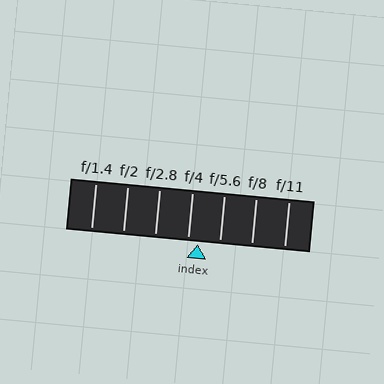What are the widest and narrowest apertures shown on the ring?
The widest aperture shown is f/1.4 and the narrowest is f/11.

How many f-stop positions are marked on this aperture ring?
There are 7 f-stop positions marked.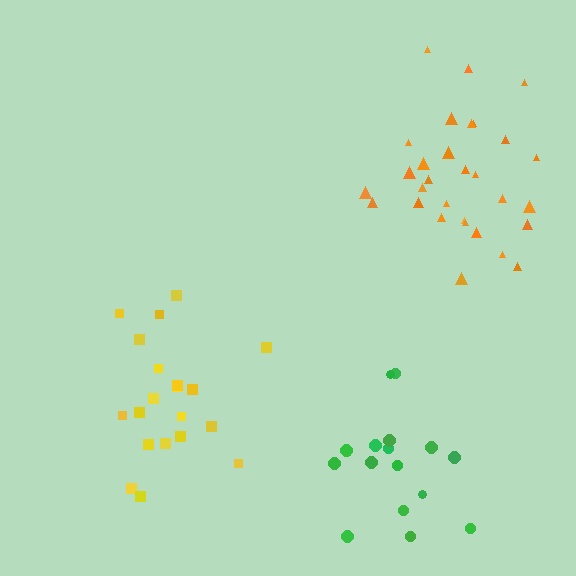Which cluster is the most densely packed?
Orange.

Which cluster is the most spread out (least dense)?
Yellow.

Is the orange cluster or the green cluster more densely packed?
Orange.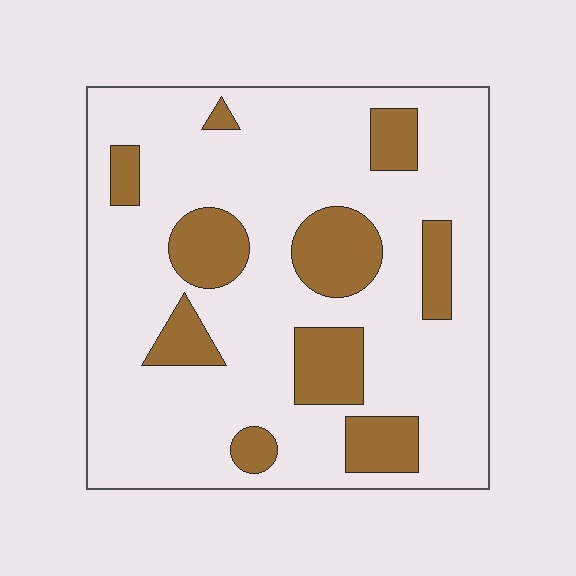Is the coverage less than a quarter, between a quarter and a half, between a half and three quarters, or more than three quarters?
Less than a quarter.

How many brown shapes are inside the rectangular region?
10.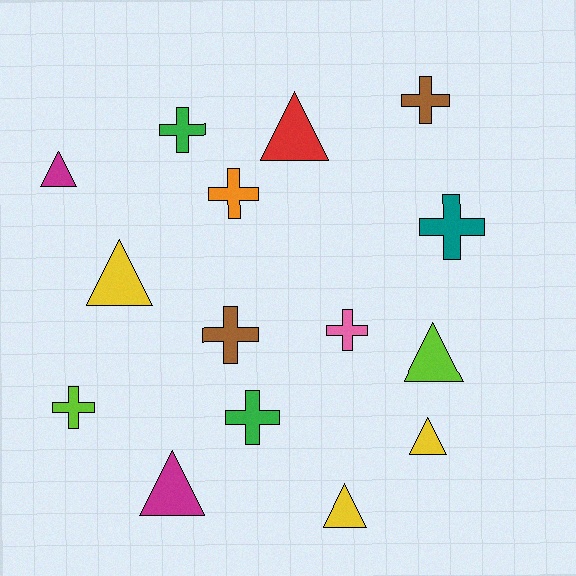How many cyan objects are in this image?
There are no cyan objects.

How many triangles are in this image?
There are 7 triangles.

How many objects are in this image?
There are 15 objects.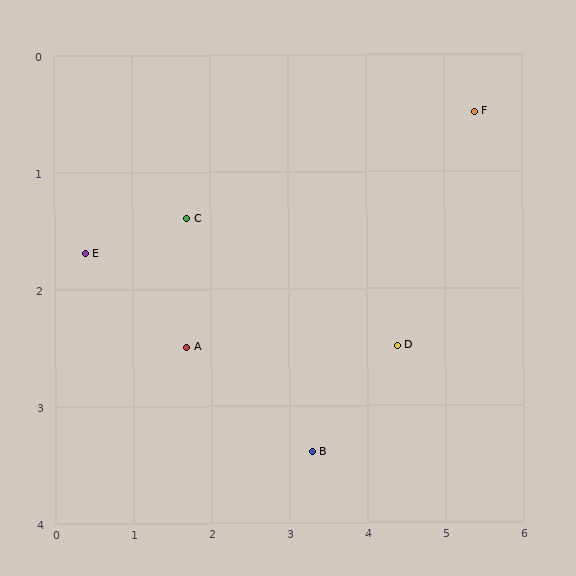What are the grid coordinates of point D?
Point D is at approximately (4.4, 2.5).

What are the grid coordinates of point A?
Point A is at approximately (1.7, 2.5).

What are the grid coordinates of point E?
Point E is at approximately (0.4, 1.7).